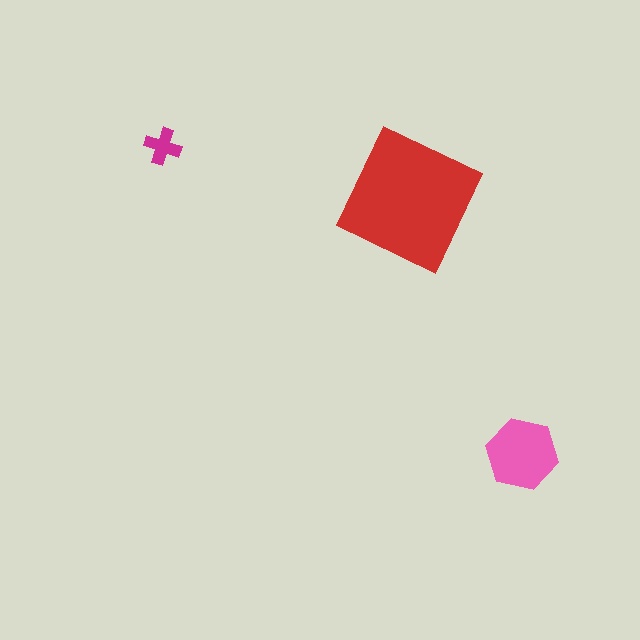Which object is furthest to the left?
The magenta cross is leftmost.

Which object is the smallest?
The magenta cross.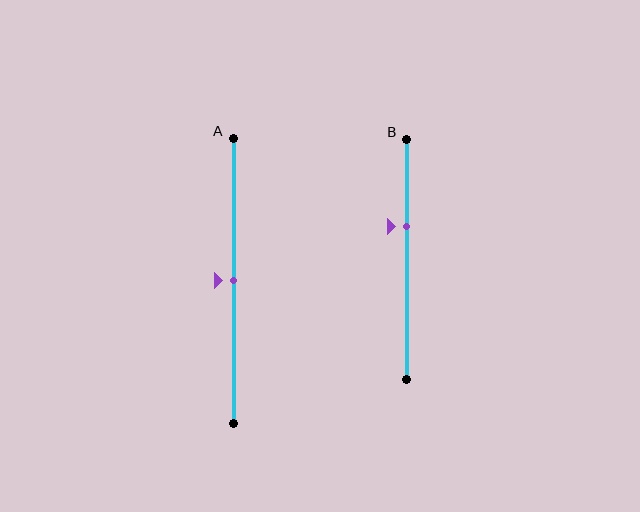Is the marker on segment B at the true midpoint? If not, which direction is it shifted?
No, the marker on segment B is shifted upward by about 14% of the segment length.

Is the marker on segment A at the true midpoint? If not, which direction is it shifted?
Yes, the marker on segment A is at the true midpoint.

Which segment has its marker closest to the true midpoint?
Segment A has its marker closest to the true midpoint.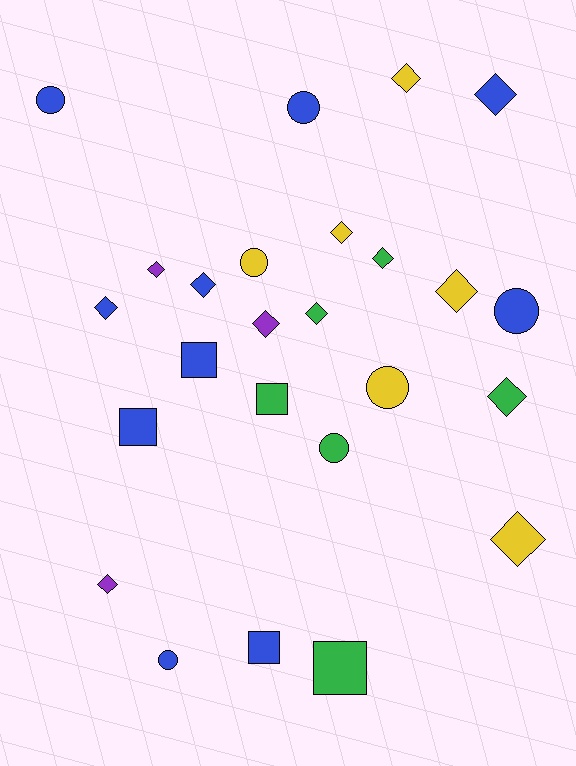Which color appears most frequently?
Blue, with 10 objects.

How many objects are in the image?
There are 25 objects.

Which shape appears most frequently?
Diamond, with 13 objects.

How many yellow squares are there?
There are no yellow squares.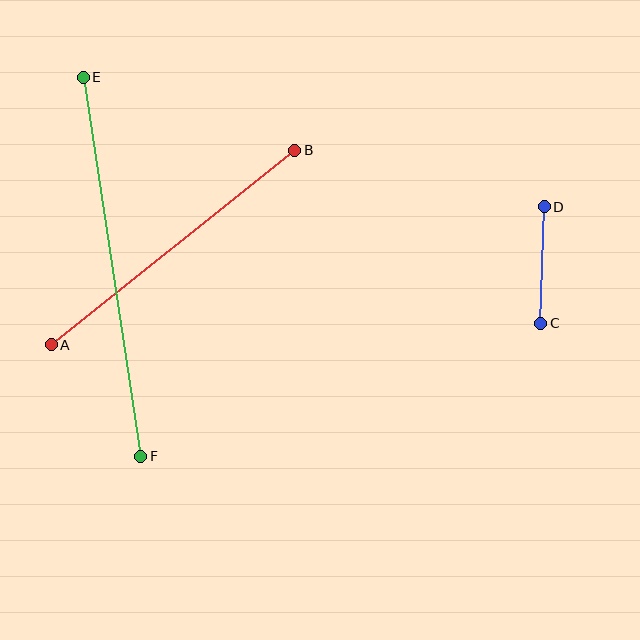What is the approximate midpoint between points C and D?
The midpoint is at approximately (542, 265) pixels.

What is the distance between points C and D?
The distance is approximately 117 pixels.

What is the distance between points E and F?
The distance is approximately 384 pixels.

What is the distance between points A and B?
The distance is approximately 312 pixels.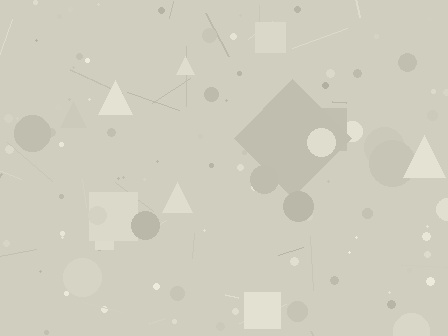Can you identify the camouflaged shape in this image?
The camouflaged shape is a diamond.